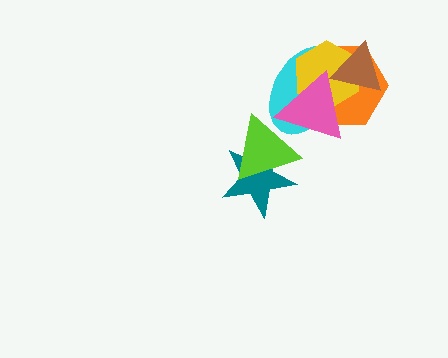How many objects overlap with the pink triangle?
5 objects overlap with the pink triangle.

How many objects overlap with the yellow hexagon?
4 objects overlap with the yellow hexagon.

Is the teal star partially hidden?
Yes, it is partially covered by another shape.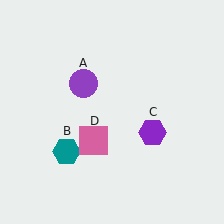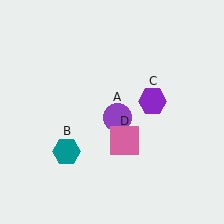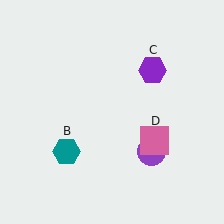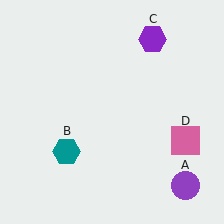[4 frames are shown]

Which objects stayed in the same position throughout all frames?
Teal hexagon (object B) remained stationary.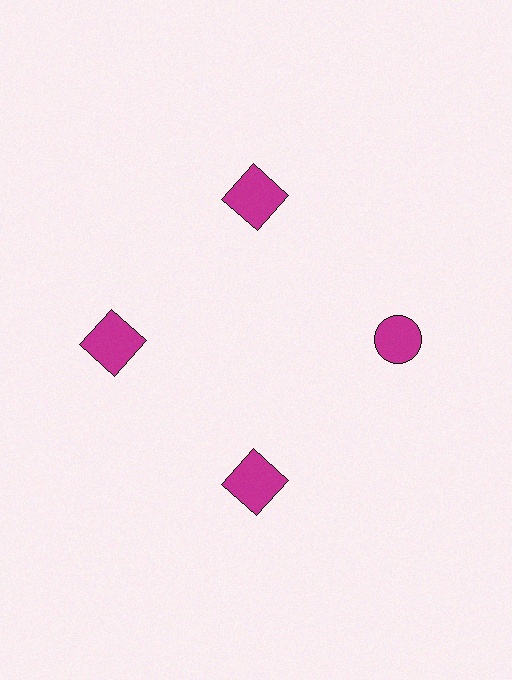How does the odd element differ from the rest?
It has a different shape: circle instead of square.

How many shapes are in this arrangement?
There are 4 shapes arranged in a ring pattern.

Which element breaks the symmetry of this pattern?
The magenta circle at roughly the 3 o'clock position breaks the symmetry. All other shapes are magenta squares.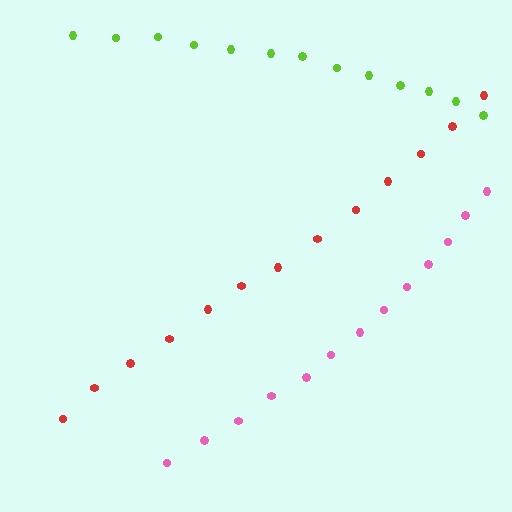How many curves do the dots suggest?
There are 3 distinct paths.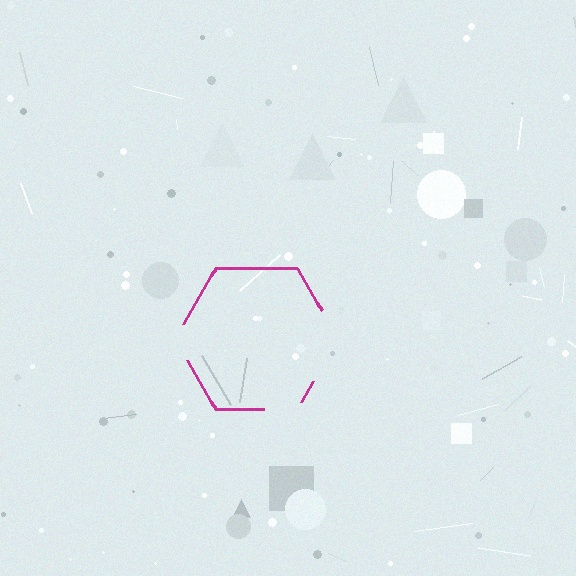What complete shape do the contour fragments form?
The contour fragments form a hexagon.